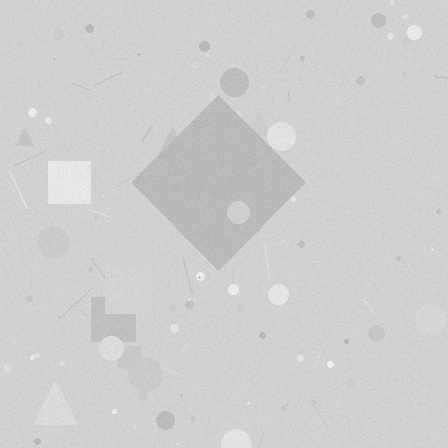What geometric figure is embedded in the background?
A diamond is embedded in the background.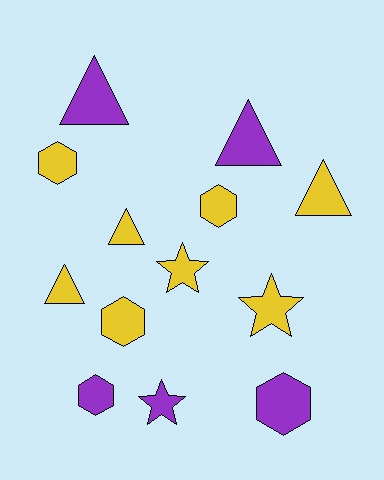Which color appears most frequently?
Yellow, with 8 objects.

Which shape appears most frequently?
Hexagon, with 5 objects.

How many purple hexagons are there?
There are 2 purple hexagons.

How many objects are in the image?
There are 13 objects.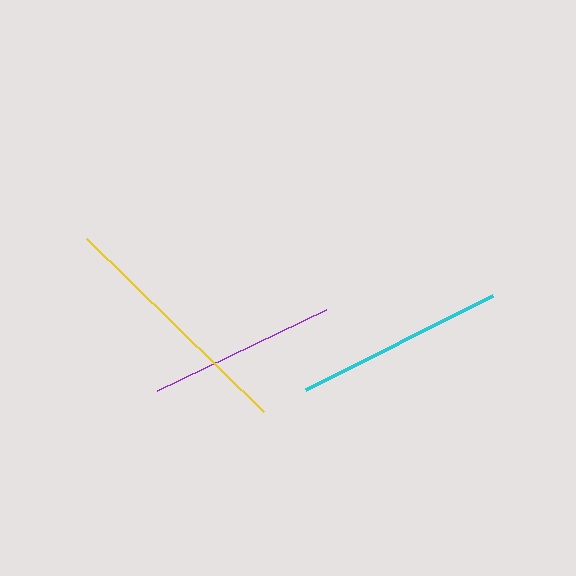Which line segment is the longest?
The yellow line is the longest at approximately 248 pixels.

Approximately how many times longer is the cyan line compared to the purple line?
The cyan line is approximately 1.1 times the length of the purple line.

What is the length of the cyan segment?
The cyan segment is approximately 209 pixels long.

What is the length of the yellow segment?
The yellow segment is approximately 248 pixels long.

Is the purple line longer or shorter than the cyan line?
The cyan line is longer than the purple line.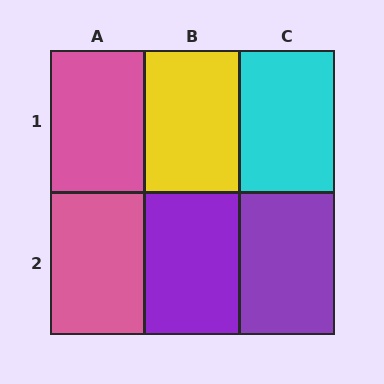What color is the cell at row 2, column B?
Purple.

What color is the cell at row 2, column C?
Purple.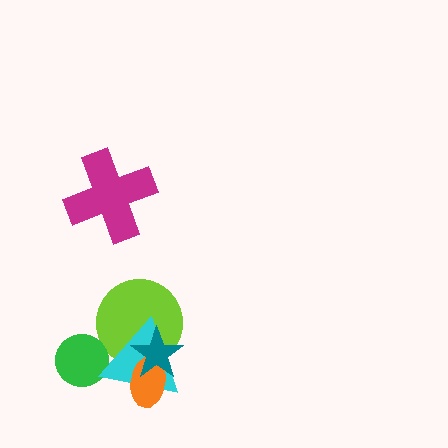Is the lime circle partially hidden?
Yes, it is partially covered by another shape.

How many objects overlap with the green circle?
1 object overlaps with the green circle.